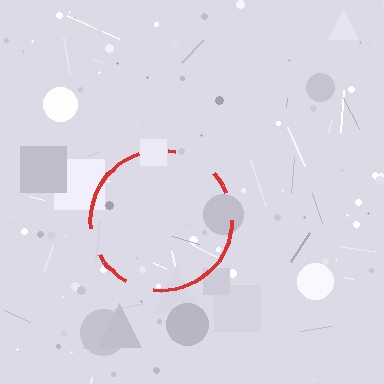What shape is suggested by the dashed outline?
The dashed outline suggests a circle.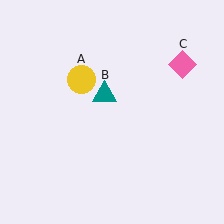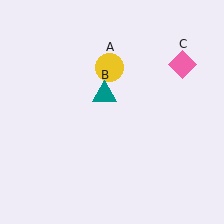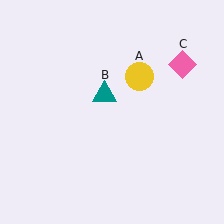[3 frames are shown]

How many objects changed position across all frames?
1 object changed position: yellow circle (object A).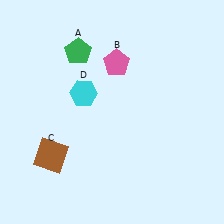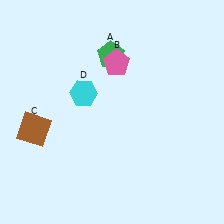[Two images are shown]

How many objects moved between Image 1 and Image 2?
2 objects moved between the two images.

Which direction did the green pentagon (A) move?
The green pentagon (A) moved right.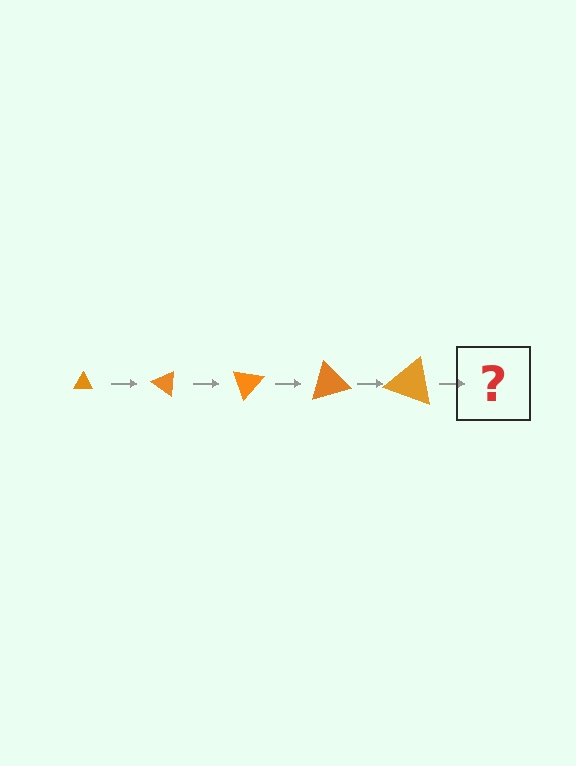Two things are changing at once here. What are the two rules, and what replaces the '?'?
The two rules are that the triangle grows larger each step and it rotates 35 degrees each step. The '?' should be a triangle, larger than the previous one and rotated 175 degrees from the start.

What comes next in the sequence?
The next element should be a triangle, larger than the previous one and rotated 175 degrees from the start.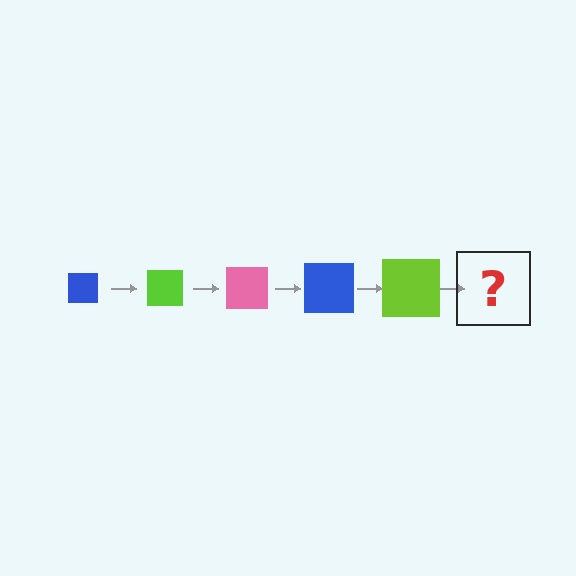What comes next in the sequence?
The next element should be a pink square, larger than the previous one.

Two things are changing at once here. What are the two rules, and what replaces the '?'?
The two rules are that the square grows larger each step and the color cycles through blue, lime, and pink. The '?' should be a pink square, larger than the previous one.